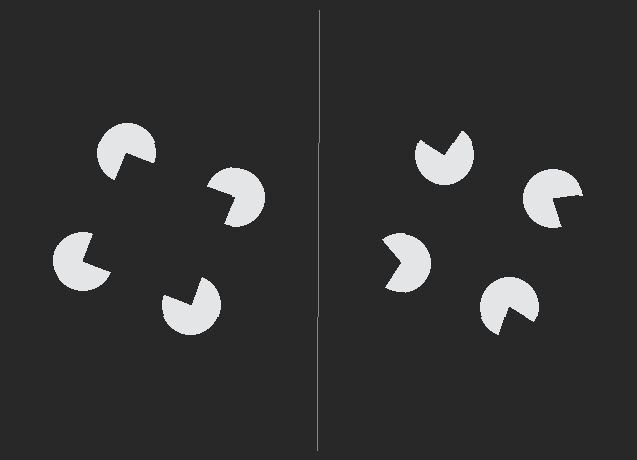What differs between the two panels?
The pac-man discs are positioned identically on both sides; only the wedge orientations differ. On the left they align to a square; on the right they are misaligned.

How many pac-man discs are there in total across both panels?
8 — 4 on each side.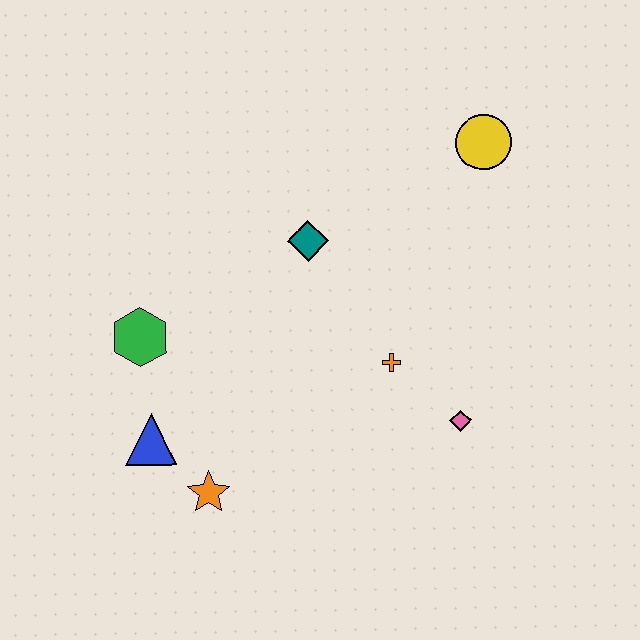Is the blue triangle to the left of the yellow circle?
Yes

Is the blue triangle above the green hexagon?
No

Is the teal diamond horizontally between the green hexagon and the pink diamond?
Yes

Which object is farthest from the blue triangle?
The yellow circle is farthest from the blue triangle.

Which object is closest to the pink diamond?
The orange cross is closest to the pink diamond.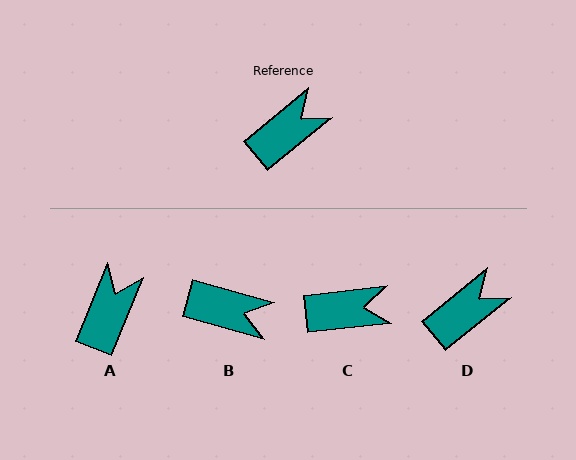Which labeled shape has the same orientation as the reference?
D.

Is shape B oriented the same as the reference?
No, it is off by about 55 degrees.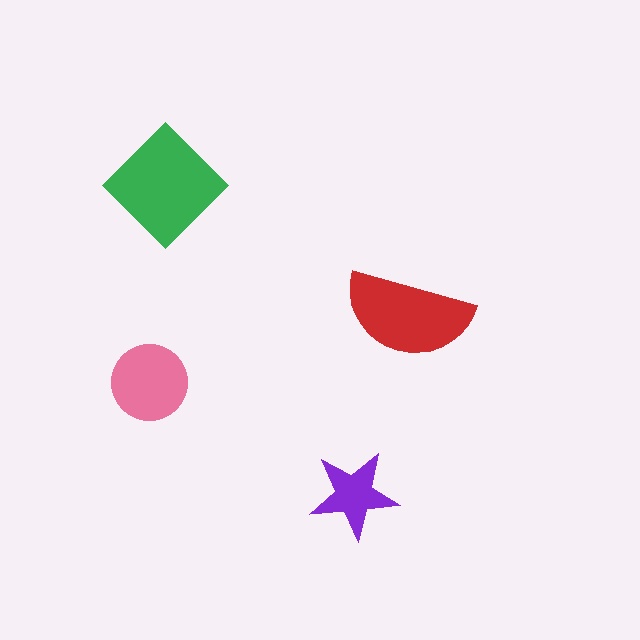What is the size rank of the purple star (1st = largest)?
4th.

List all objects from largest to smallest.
The green diamond, the red semicircle, the pink circle, the purple star.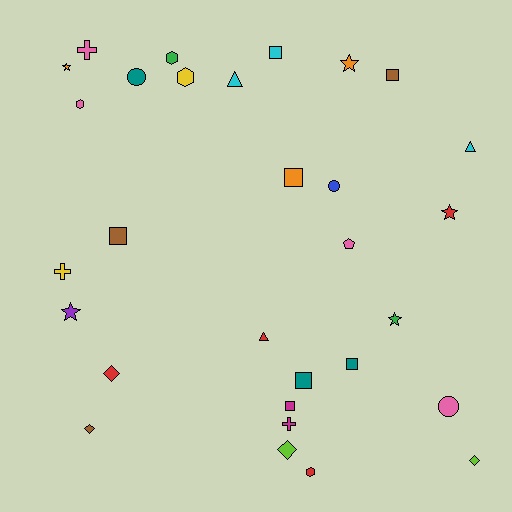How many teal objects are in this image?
There are 3 teal objects.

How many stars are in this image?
There are 5 stars.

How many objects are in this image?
There are 30 objects.